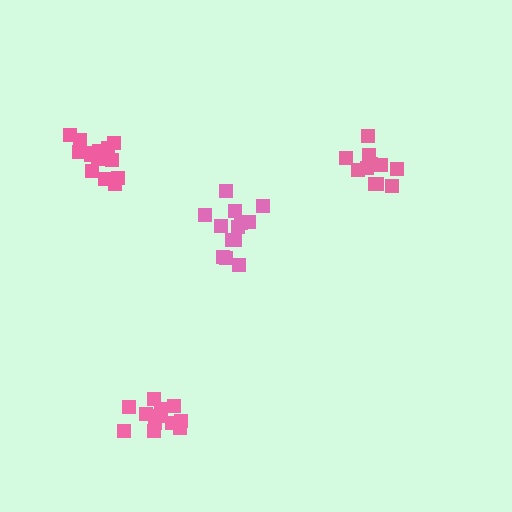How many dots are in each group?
Group 1: 11 dots, Group 2: 13 dots, Group 3: 13 dots, Group 4: 16 dots (53 total).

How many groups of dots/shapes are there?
There are 4 groups.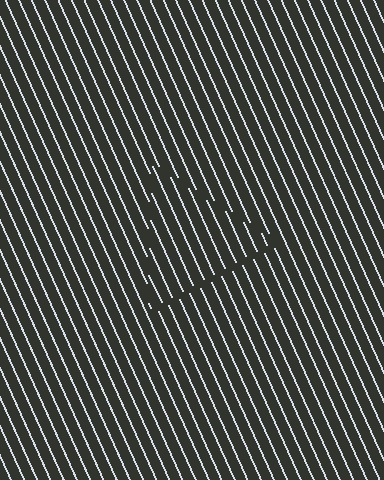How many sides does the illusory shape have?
3 sides — the line-ends trace a triangle.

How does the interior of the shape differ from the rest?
The interior of the shape contains the same grating, shifted by half a period — the contour is defined by the phase discontinuity where line-ends from the inner and outer gratings abut.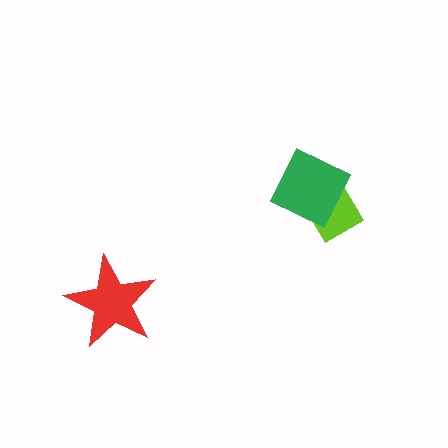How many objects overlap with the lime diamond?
1 object overlaps with the lime diamond.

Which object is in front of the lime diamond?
The green square is in front of the lime diamond.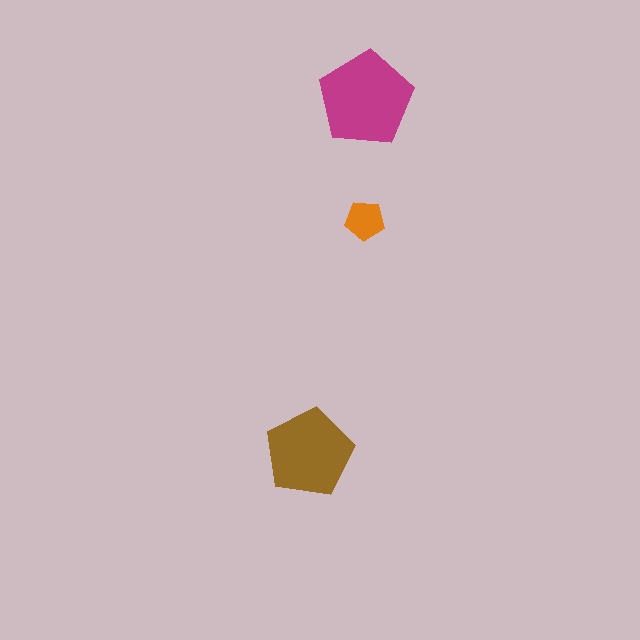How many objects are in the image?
There are 3 objects in the image.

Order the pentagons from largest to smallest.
the magenta one, the brown one, the orange one.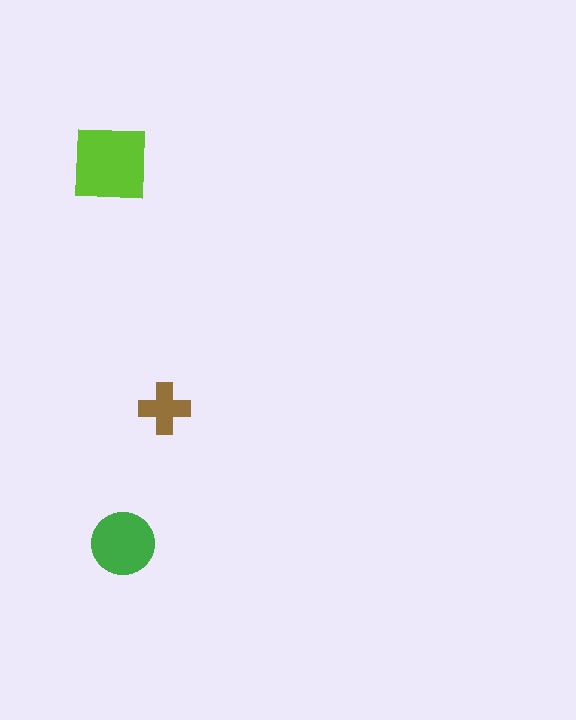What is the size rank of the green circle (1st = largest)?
2nd.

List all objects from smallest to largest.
The brown cross, the green circle, the lime square.